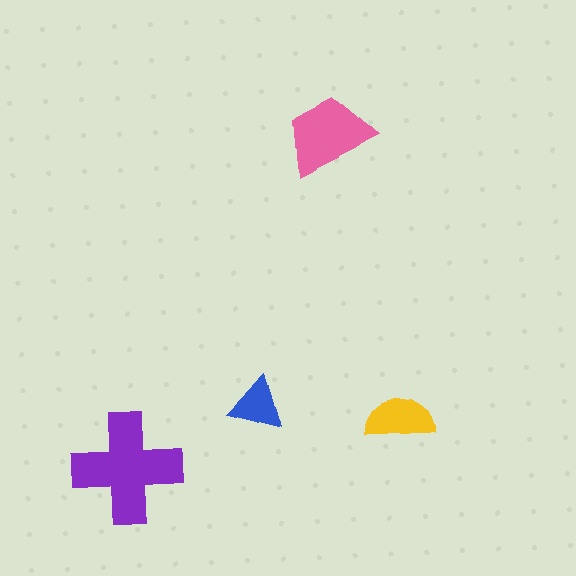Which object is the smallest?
The blue triangle.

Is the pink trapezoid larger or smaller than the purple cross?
Smaller.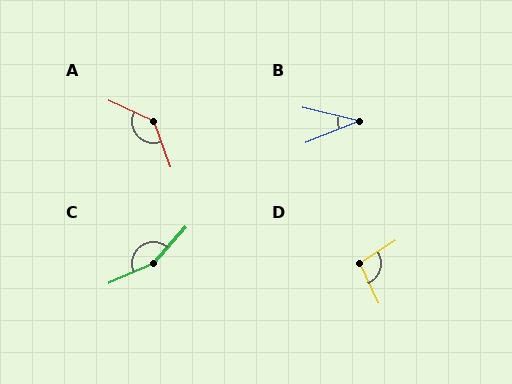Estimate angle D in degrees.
Approximately 98 degrees.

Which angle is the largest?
C, at approximately 155 degrees.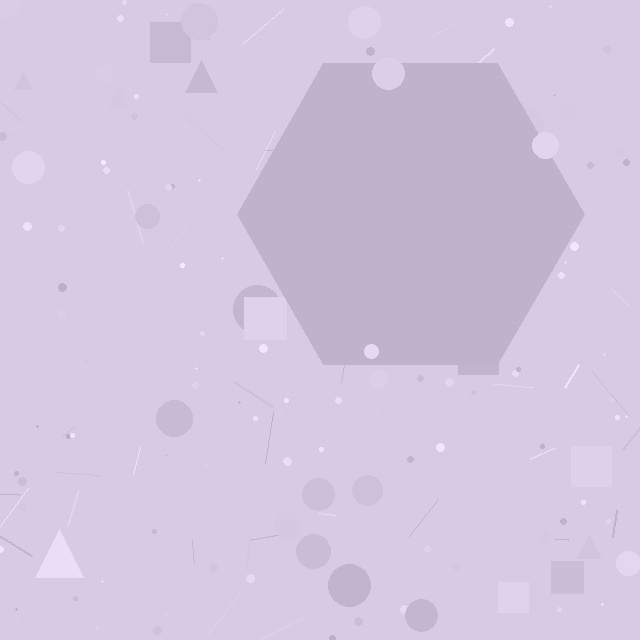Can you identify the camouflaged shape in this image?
The camouflaged shape is a hexagon.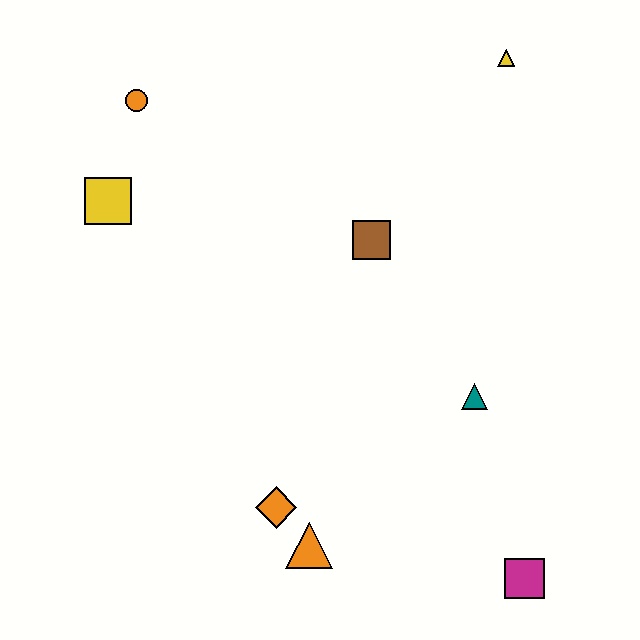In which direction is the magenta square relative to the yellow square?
The magenta square is to the right of the yellow square.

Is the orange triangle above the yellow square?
No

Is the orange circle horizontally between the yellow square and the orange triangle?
Yes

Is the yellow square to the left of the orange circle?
Yes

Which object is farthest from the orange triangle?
The yellow triangle is farthest from the orange triangle.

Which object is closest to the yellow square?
The orange circle is closest to the yellow square.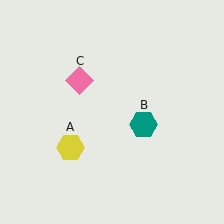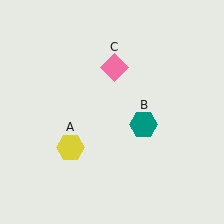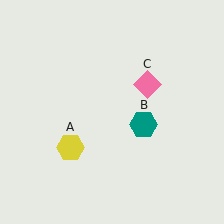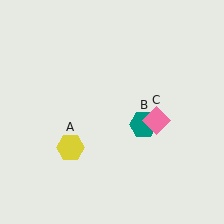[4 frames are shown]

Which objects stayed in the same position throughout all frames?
Yellow hexagon (object A) and teal hexagon (object B) remained stationary.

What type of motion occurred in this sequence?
The pink diamond (object C) rotated clockwise around the center of the scene.